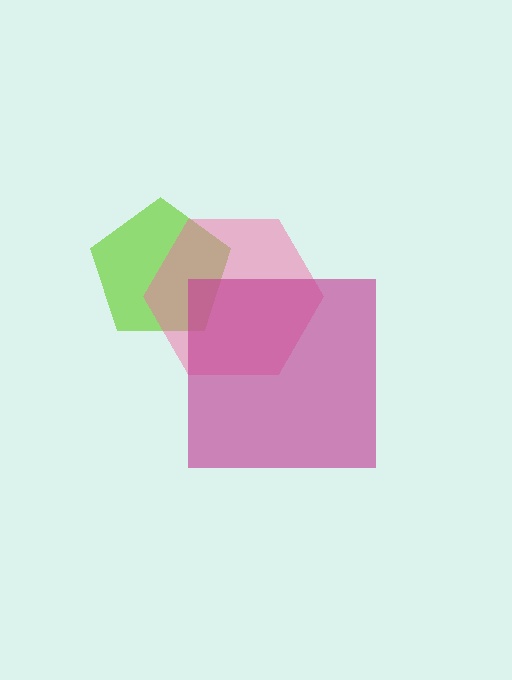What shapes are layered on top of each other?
The layered shapes are: a lime pentagon, a pink hexagon, a magenta square.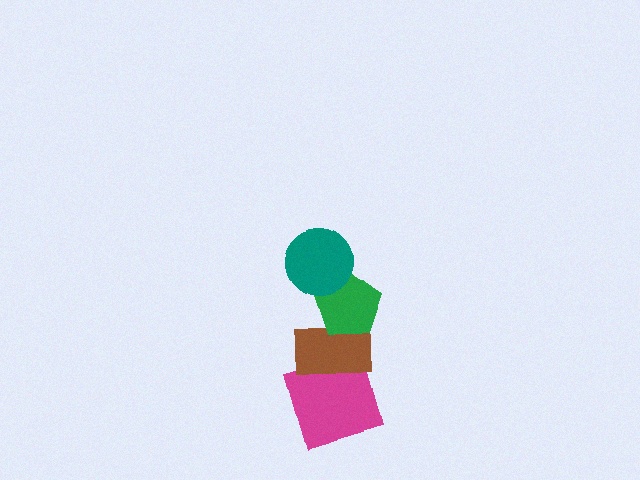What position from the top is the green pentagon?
The green pentagon is 2nd from the top.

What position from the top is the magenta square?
The magenta square is 4th from the top.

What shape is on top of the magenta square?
The brown rectangle is on top of the magenta square.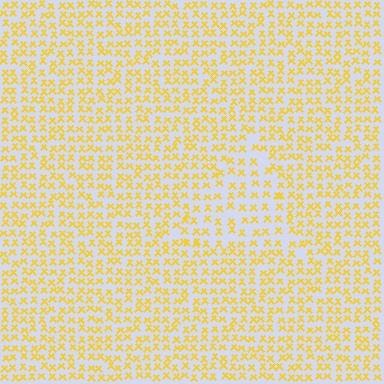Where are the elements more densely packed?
The elements are more densely packed outside the triangle boundary.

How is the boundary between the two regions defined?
The boundary is defined by a change in element density (approximately 1.5x ratio). All elements are the same color, size, and shape.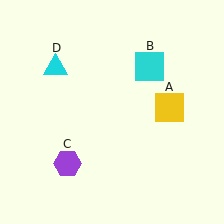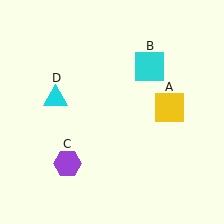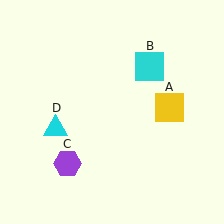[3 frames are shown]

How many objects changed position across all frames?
1 object changed position: cyan triangle (object D).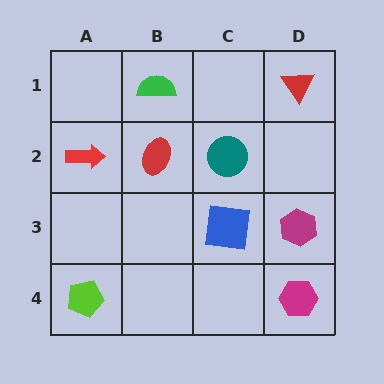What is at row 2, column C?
A teal circle.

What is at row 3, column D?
A magenta hexagon.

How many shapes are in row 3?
2 shapes.